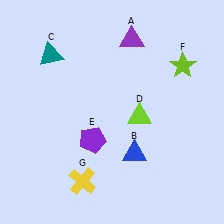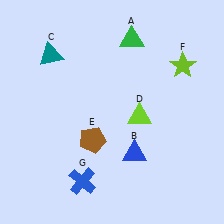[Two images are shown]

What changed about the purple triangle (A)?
In Image 1, A is purple. In Image 2, it changed to green.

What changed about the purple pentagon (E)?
In Image 1, E is purple. In Image 2, it changed to brown.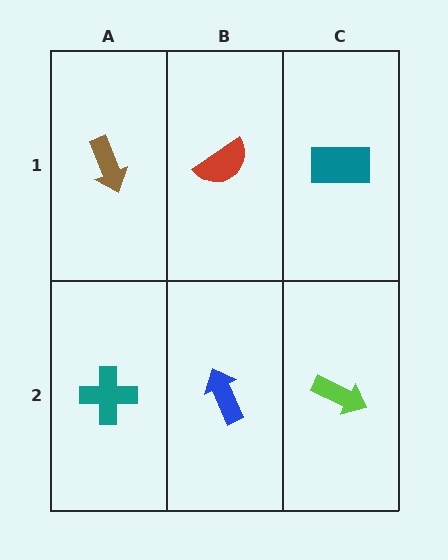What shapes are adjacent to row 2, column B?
A red semicircle (row 1, column B), a teal cross (row 2, column A), a lime arrow (row 2, column C).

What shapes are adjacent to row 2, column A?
A brown arrow (row 1, column A), a blue arrow (row 2, column B).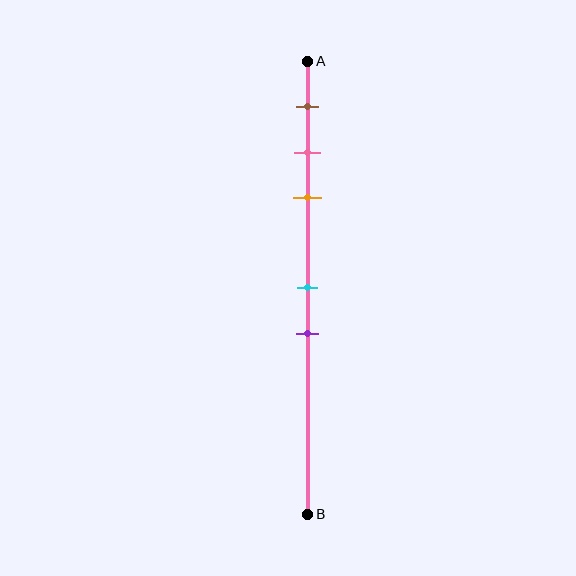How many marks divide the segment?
There are 5 marks dividing the segment.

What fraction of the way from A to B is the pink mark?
The pink mark is approximately 20% (0.2) of the way from A to B.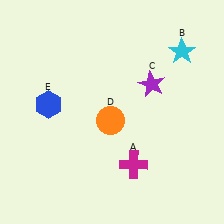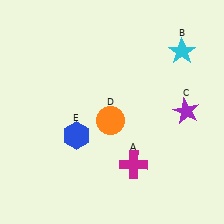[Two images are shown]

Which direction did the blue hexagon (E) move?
The blue hexagon (E) moved down.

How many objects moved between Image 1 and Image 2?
2 objects moved between the two images.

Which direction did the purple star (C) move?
The purple star (C) moved right.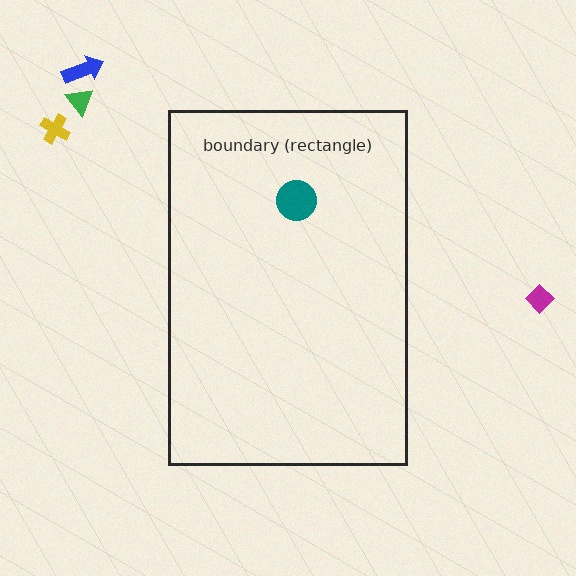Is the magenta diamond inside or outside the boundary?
Outside.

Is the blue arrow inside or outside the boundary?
Outside.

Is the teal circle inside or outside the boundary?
Inside.